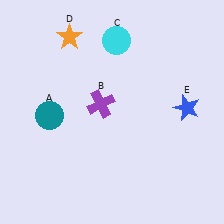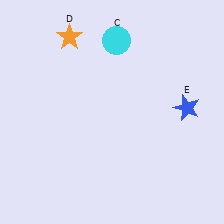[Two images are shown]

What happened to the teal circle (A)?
The teal circle (A) was removed in Image 2. It was in the bottom-left area of Image 1.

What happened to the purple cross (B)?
The purple cross (B) was removed in Image 2. It was in the top-left area of Image 1.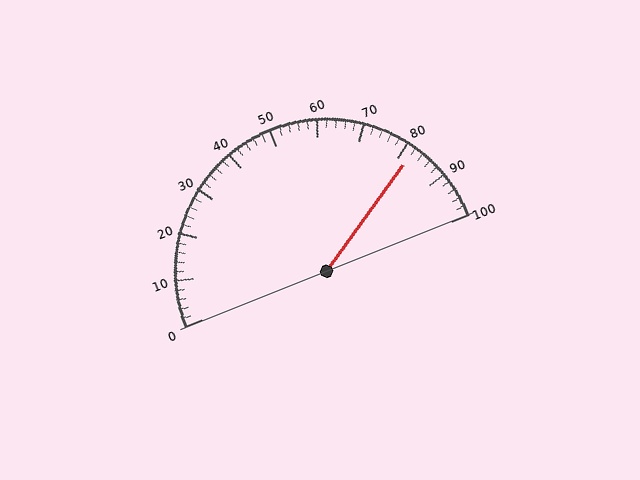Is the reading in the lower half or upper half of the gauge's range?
The reading is in the upper half of the range (0 to 100).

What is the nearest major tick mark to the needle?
The nearest major tick mark is 80.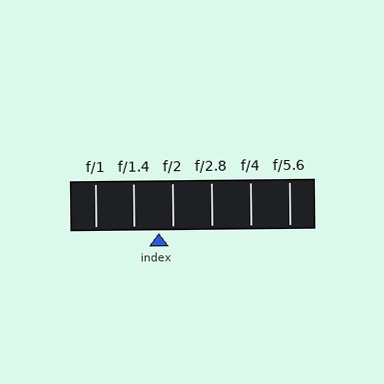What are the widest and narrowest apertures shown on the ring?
The widest aperture shown is f/1 and the narrowest is f/5.6.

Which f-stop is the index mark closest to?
The index mark is closest to f/2.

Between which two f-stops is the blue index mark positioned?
The index mark is between f/1.4 and f/2.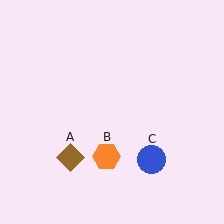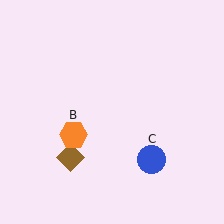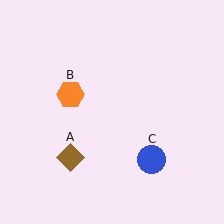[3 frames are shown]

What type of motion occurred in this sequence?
The orange hexagon (object B) rotated clockwise around the center of the scene.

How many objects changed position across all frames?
1 object changed position: orange hexagon (object B).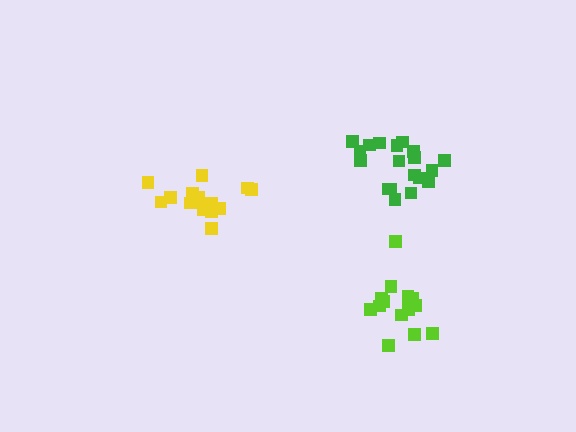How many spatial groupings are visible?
There are 3 spatial groupings.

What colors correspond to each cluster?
The clusters are colored: yellow, lime, green.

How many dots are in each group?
Group 1: 14 dots, Group 2: 15 dots, Group 3: 19 dots (48 total).